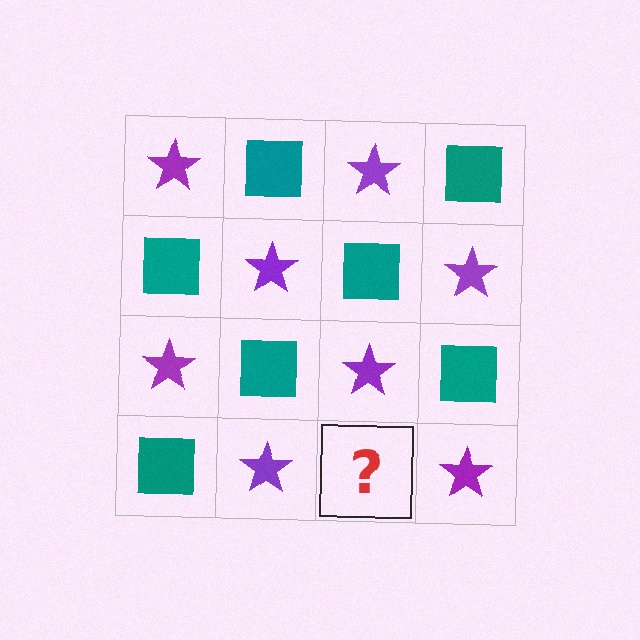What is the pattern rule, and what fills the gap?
The rule is that it alternates purple star and teal square in a checkerboard pattern. The gap should be filled with a teal square.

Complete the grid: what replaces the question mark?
The question mark should be replaced with a teal square.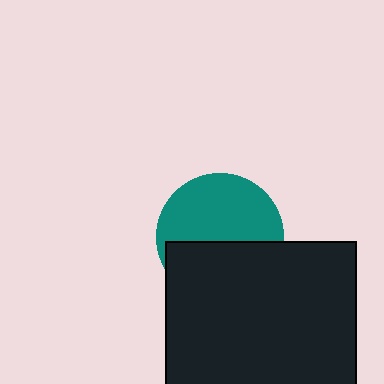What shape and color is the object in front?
The object in front is a black square.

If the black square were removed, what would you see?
You would see the complete teal circle.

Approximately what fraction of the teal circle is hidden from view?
Roughly 44% of the teal circle is hidden behind the black square.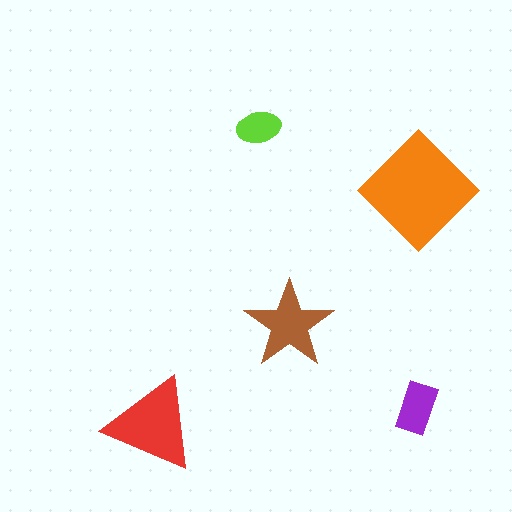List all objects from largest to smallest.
The orange diamond, the red triangle, the brown star, the purple rectangle, the lime ellipse.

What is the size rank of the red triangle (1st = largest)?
2nd.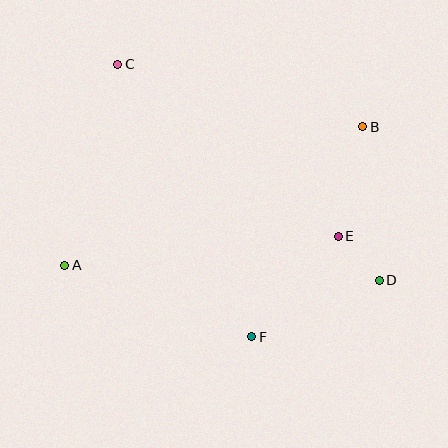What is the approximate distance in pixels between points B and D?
The distance between B and D is approximately 154 pixels.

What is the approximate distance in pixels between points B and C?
The distance between B and C is approximately 253 pixels.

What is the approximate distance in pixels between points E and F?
The distance between E and F is approximately 132 pixels.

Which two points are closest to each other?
Points D and E are closest to each other.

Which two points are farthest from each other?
Points C and D are farthest from each other.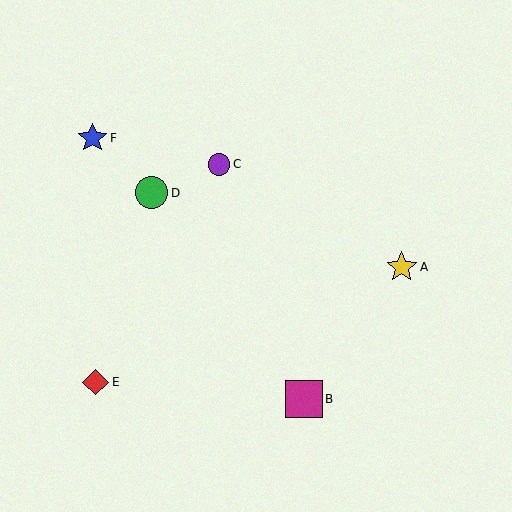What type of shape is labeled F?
Shape F is a blue star.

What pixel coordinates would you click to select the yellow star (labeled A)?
Click at (402, 267) to select the yellow star A.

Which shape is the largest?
The magenta square (labeled B) is the largest.